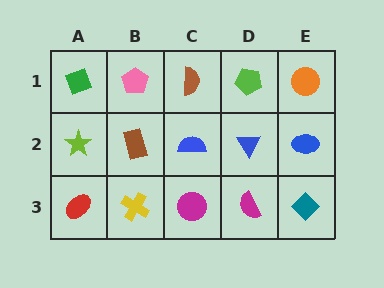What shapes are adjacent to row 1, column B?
A brown rectangle (row 2, column B), a green diamond (row 1, column A), a brown semicircle (row 1, column C).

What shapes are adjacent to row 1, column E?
A blue ellipse (row 2, column E), a lime pentagon (row 1, column D).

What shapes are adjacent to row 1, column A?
A lime star (row 2, column A), a pink pentagon (row 1, column B).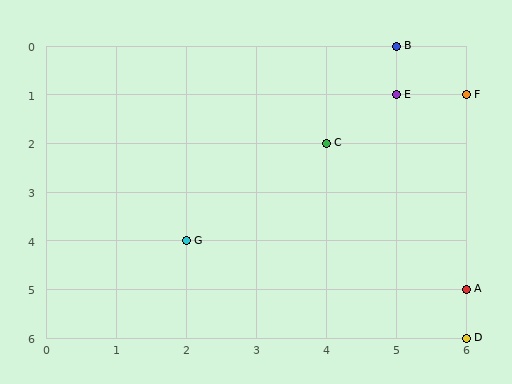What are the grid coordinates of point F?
Point F is at grid coordinates (6, 1).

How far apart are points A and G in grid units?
Points A and G are 4 columns and 1 row apart (about 4.1 grid units diagonally).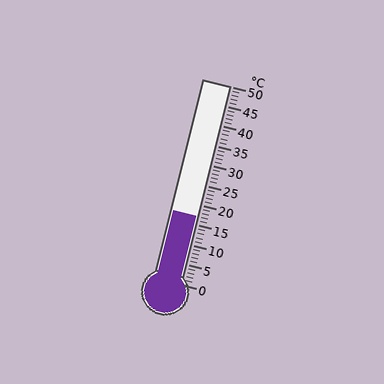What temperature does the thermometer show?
The thermometer shows approximately 17°C.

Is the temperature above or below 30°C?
The temperature is below 30°C.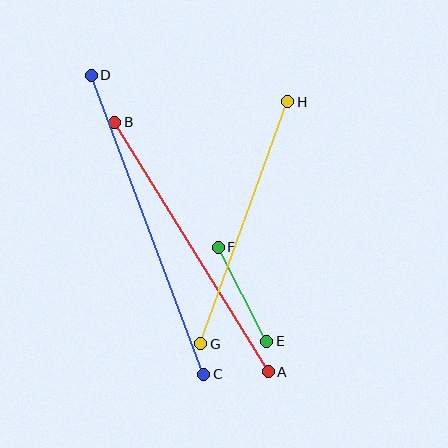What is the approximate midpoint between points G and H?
The midpoint is at approximately (244, 223) pixels.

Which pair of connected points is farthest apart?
Points C and D are farthest apart.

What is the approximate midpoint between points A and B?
The midpoint is at approximately (191, 247) pixels.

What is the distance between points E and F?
The distance is approximately 106 pixels.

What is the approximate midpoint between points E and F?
The midpoint is at approximately (243, 294) pixels.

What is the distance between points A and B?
The distance is approximately 292 pixels.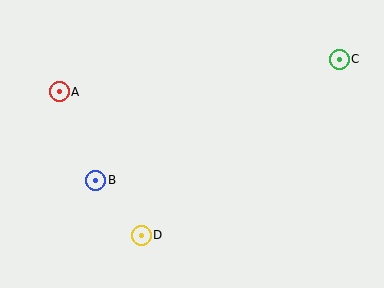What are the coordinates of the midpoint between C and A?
The midpoint between C and A is at (199, 75).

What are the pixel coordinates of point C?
Point C is at (339, 59).